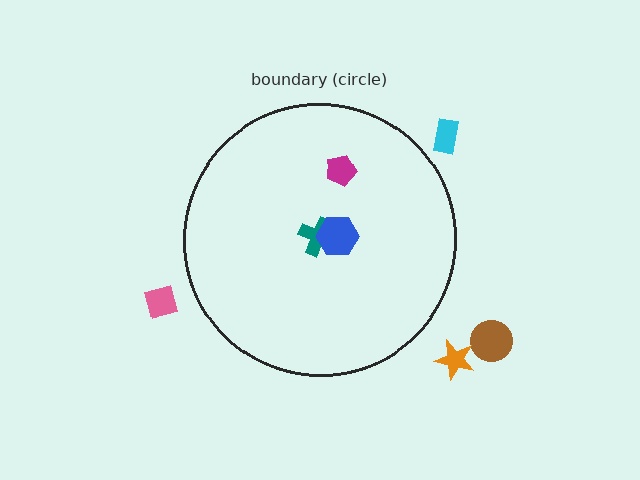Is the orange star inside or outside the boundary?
Outside.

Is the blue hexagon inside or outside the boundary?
Inside.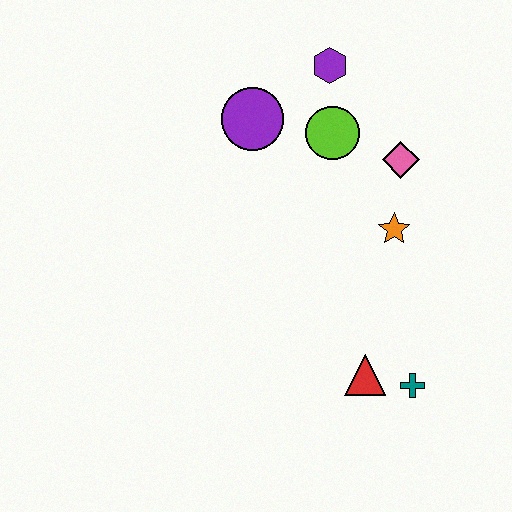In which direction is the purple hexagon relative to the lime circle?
The purple hexagon is above the lime circle.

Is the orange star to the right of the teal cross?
No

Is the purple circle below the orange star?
No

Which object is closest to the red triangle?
The teal cross is closest to the red triangle.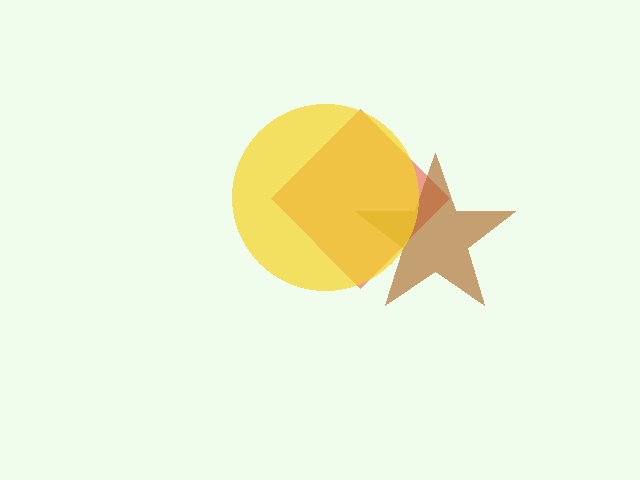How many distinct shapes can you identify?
There are 3 distinct shapes: a red diamond, a brown star, a yellow circle.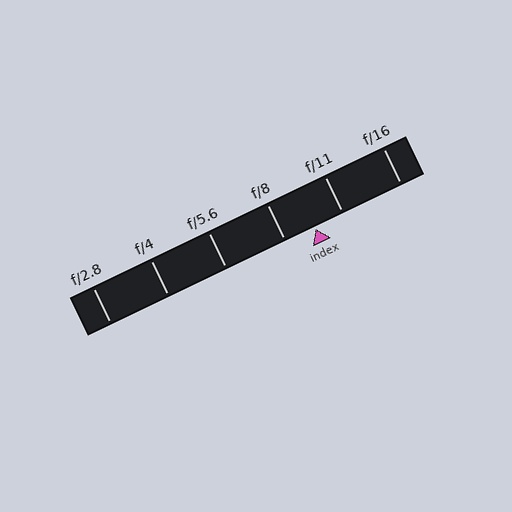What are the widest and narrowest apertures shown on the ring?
The widest aperture shown is f/2.8 and the narrowest is f/16.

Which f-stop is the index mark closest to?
The index mark is closest to f/11.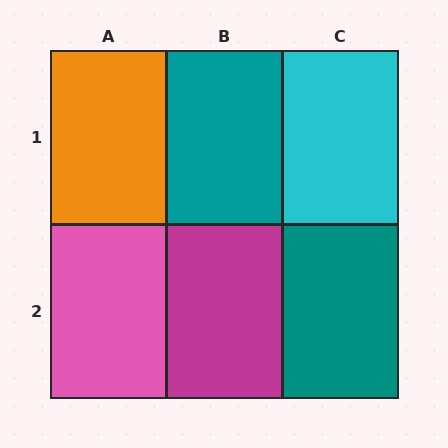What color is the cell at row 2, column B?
Magenta.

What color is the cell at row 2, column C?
Teal.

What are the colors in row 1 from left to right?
Orange, teal, cyan.